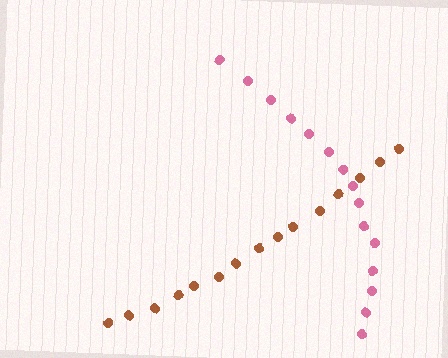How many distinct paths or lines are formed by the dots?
There are 2 distinct paths.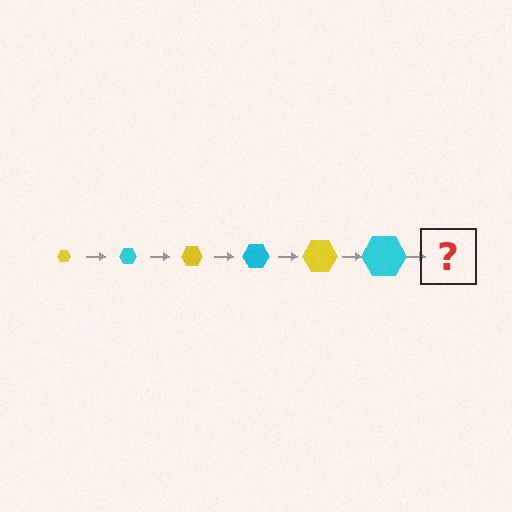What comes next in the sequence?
The next element should be a yellow hexagon, larger than the previous one.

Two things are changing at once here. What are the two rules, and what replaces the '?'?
The two rules are that the hexagon grows larger each step and the color cycles through yellow and cyan. The '?' should be a yellow hexagon, larger than the previous one.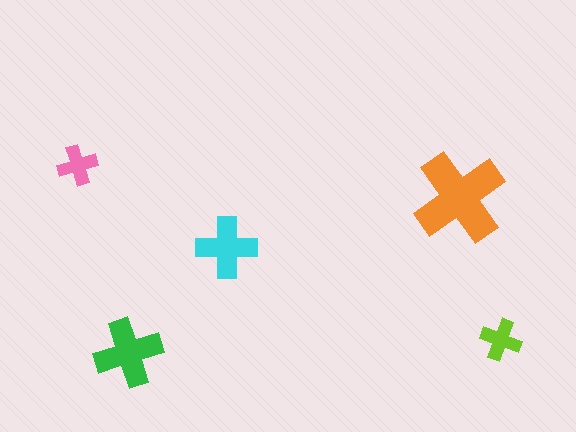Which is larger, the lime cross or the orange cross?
The orange one.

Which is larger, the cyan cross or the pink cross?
The cyan one.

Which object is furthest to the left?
The pink cross is leftmost.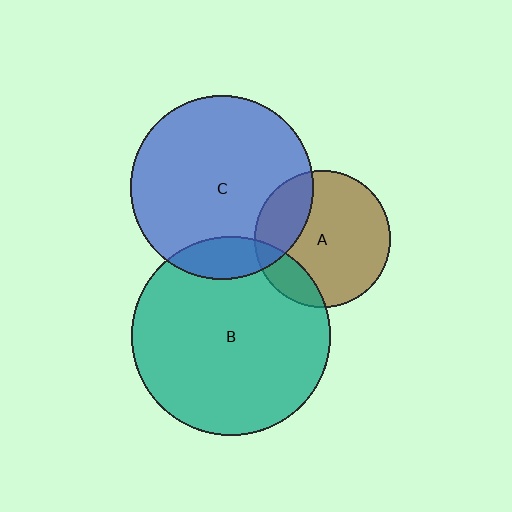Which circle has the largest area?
Circle B (teal).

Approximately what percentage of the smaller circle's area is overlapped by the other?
Approximately 15%.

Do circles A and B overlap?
Yes.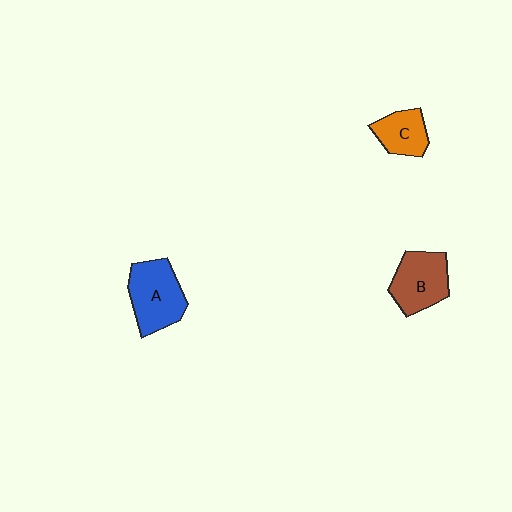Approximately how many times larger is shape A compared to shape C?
Approximately 1.6 times.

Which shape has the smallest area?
Shape C (orange).